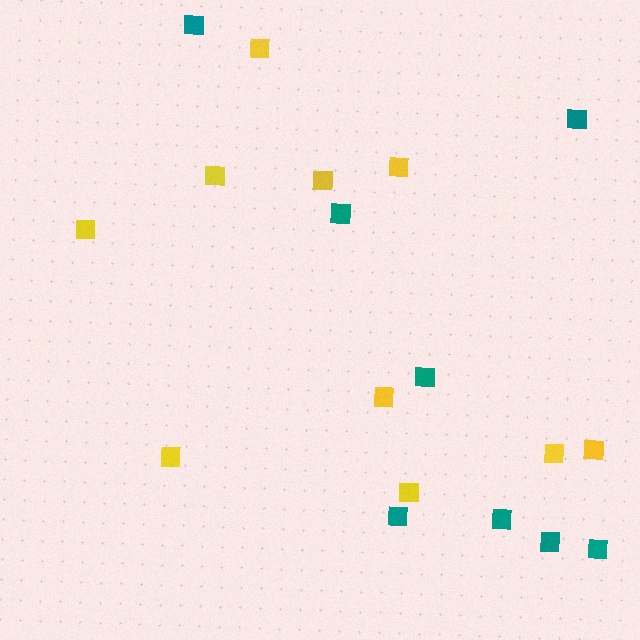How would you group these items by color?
There are 2 groups: one group of yellow squares (10) and one group of teal squares (8).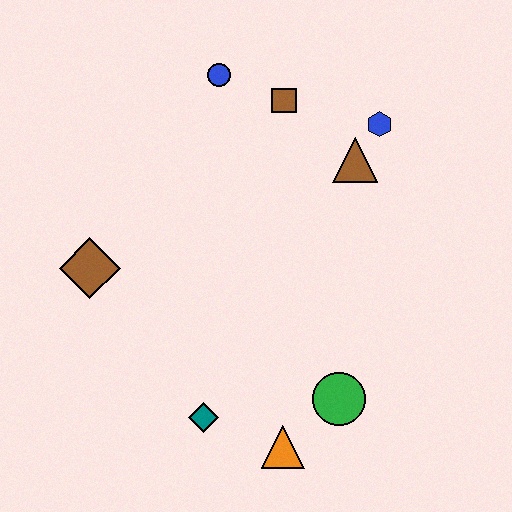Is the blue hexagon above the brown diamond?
Yes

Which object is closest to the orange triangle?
The green circle is closest to the orange triangle.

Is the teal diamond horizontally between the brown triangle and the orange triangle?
No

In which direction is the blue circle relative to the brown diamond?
The blue circle is above the brown diamond.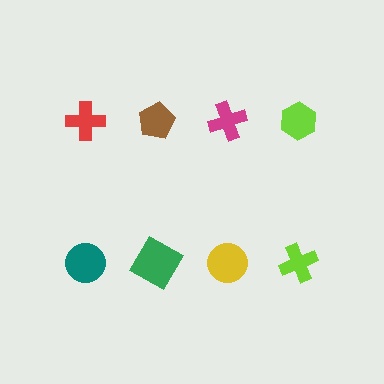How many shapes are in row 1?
4 shapes.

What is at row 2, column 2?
A green diamond.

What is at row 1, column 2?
A brown pentagon.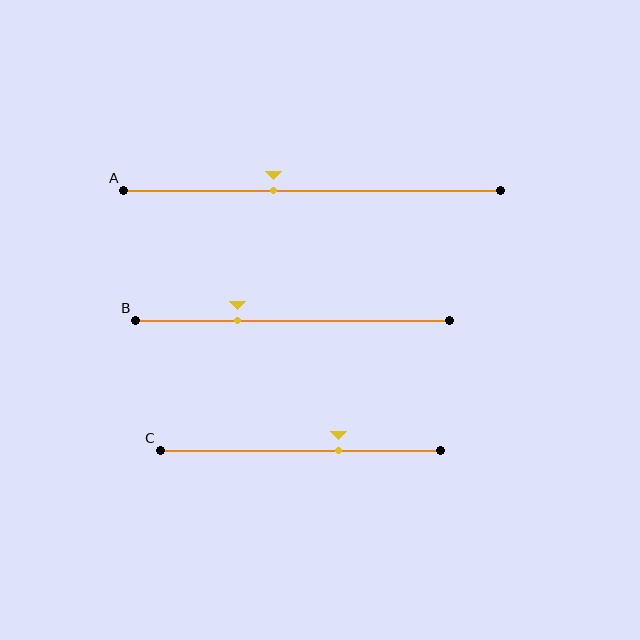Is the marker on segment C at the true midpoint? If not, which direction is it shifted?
No, the marker on segment C is shifted to the right by about 14% of the segment length.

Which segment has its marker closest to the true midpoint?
Segment A has its marker closest to the true midpoint.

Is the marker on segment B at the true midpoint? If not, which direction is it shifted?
No, the marker on segment B is shifted to the left by about 18% of the segment length.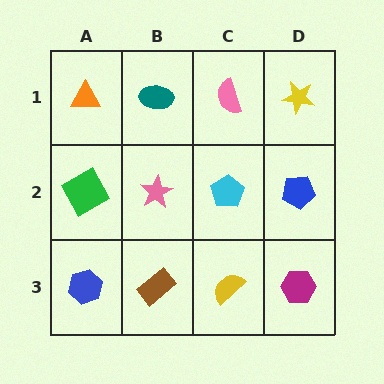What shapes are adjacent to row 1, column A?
A green square (row 2, column A), a teal ellipse (row 1, column B).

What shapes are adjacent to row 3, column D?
A blue pentagon (row 2, column D), a yellow semicircle (row 3, column C).